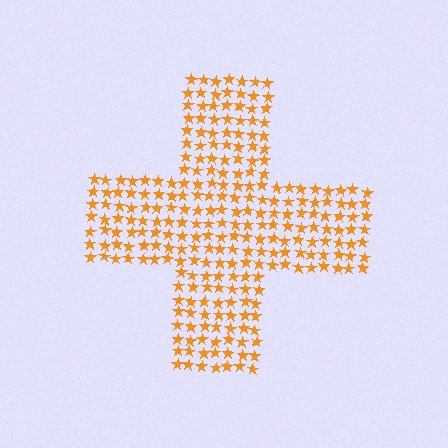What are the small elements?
The small elements are stars.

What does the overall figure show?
The overall figure shows a cross.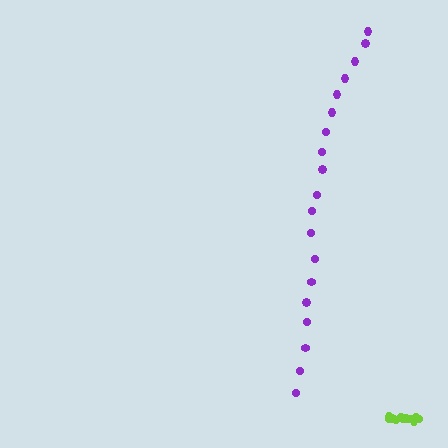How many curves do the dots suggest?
There are 2 distinct paths.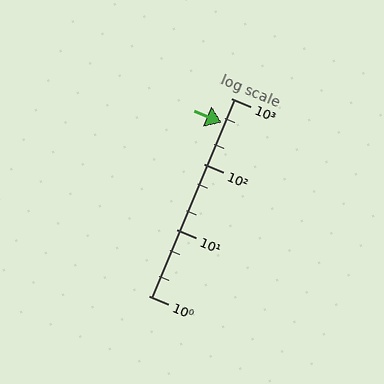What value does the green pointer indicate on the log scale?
The pointer indicates approximately 430.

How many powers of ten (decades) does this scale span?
The scale spans 3 decades, from 1 to 1000.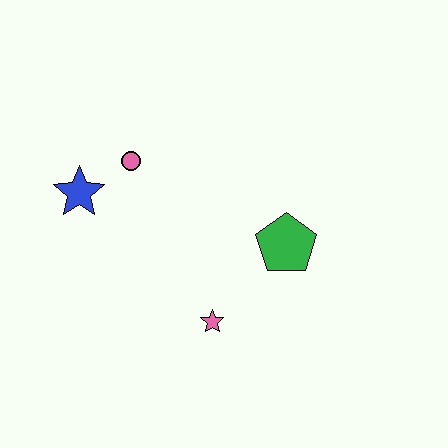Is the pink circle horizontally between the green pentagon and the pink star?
No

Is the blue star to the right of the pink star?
No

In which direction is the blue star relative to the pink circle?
The blue star is to the left of the pink circle.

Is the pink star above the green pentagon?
No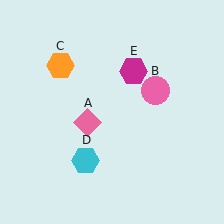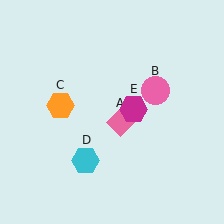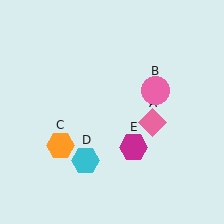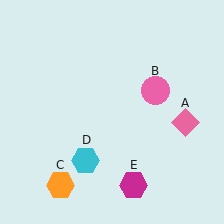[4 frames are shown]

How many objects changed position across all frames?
3 objects changed position: pink diamond (object A), orange hexagon (object C), magenta hexagon (object E).